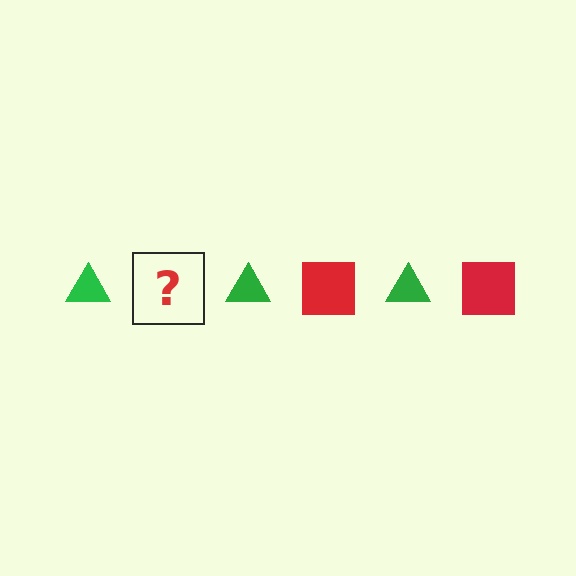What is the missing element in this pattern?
The missing element is a red square.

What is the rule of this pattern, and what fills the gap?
The rule is that the pattern alternates between green triangle and red square. The gap should be filled with a red square.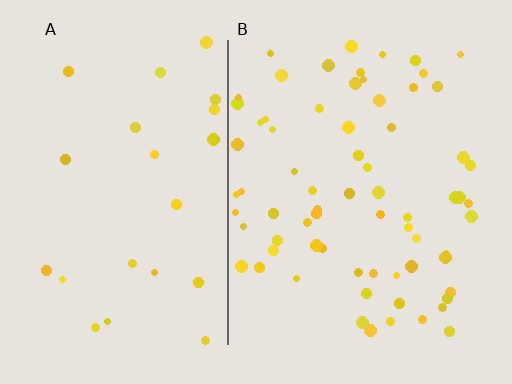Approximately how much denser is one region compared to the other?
Approximately 2.9× — region B over region A.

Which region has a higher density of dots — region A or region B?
B (the right).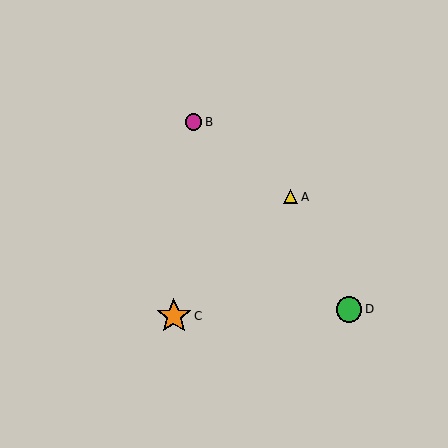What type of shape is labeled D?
Shape D is a green circle.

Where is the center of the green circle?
The center of the green circle is at (349, 309).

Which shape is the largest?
The orange star (labeled C) is the largest.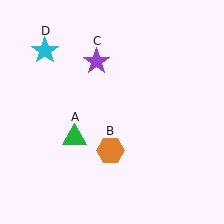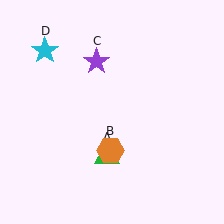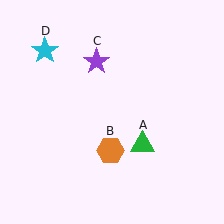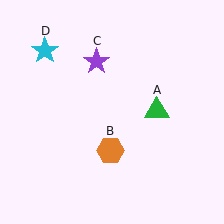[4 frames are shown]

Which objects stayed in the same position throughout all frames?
Orange hexagon (object B) and purple star (object C) and cyan star (object D) remained stationary.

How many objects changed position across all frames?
1 object changed position: green triangle (object A).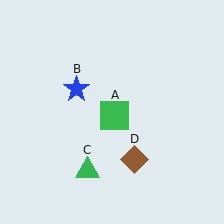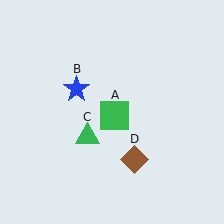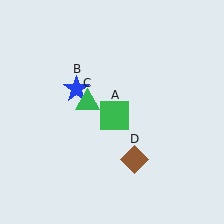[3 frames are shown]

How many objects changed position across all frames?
1 object changed position: green triangle (object C).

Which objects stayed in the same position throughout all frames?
Green square (object A) and blue star (object B) and brown diamond (object D) remained stationary.